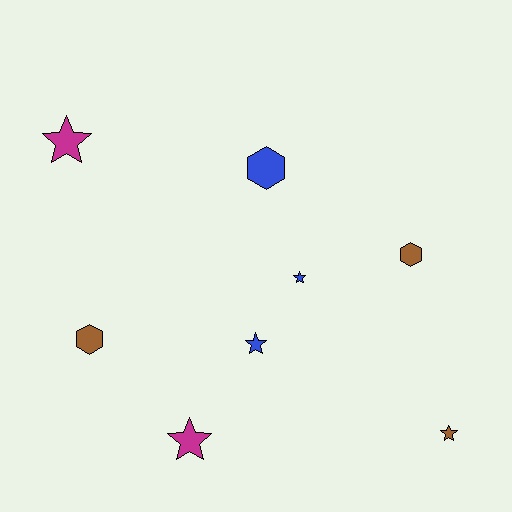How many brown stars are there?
There is 1 brown star.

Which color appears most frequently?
Brown, with 3 objects.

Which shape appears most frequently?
Star, with 5 objects.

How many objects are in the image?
There are 8 objects.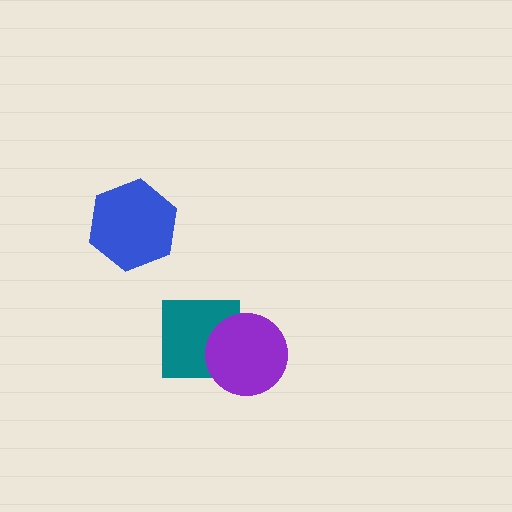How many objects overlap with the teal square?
1 object overlaps with the teal square.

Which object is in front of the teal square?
The purple circle is in front of the teal square.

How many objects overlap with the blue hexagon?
0 objects overlap with the blue hexagon.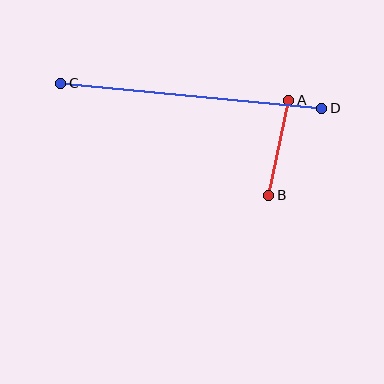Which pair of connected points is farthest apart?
Points C and D are farthest apart.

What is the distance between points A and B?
The distance is approximately 97 pixels.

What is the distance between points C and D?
The distance is approximately 262 pixels.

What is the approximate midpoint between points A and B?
The midpoint is at approximately (279, 148) pixels.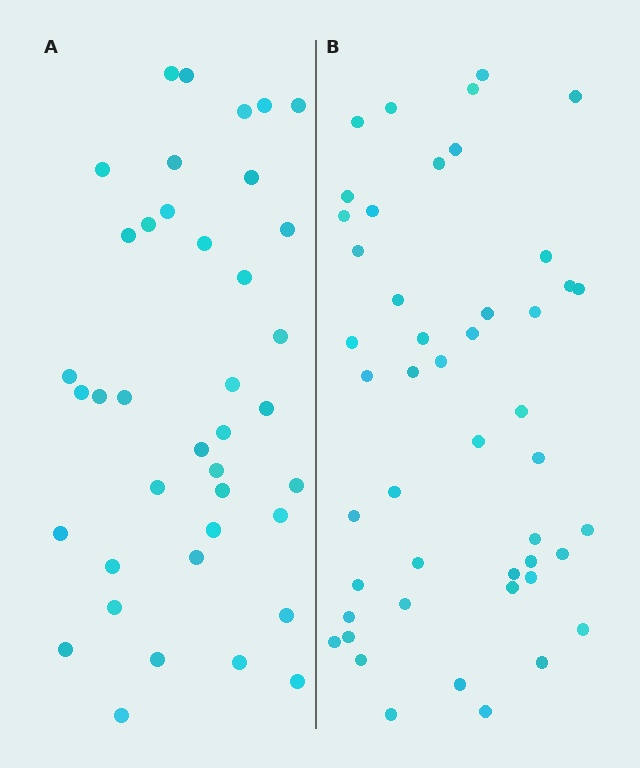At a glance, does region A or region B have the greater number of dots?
Region B (the right region) has more dots.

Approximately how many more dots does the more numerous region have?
Region B has roughly 8 or so more dots than region A.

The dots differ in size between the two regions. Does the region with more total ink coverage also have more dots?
No. Region A has more total ink coverage because its dots are larger, but region B actually contains more individual dots. Total area can be misleading — the number of items is what matters here.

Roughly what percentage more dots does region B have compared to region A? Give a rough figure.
About 20% more.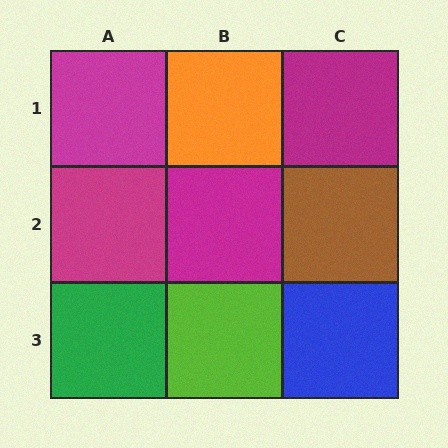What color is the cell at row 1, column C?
Magenta.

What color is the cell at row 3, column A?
Green.